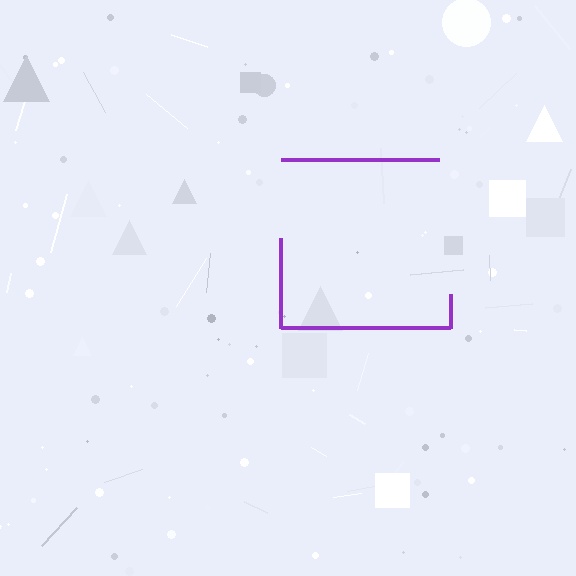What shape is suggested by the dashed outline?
The dashed outline suggests a square.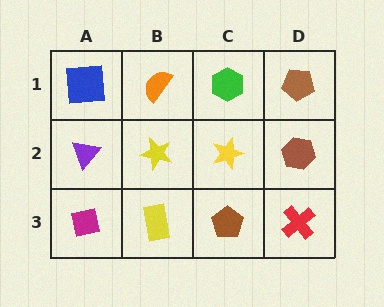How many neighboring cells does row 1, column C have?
3.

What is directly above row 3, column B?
A yellow star.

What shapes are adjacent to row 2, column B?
An orange semicircle (row 1, column B), a yellow rectangle (row 3, column B), a purple triangle (row 2, column A), a yellow star (row 2, column C).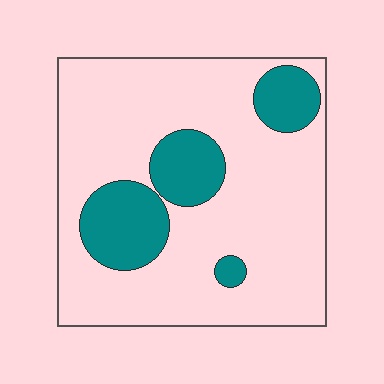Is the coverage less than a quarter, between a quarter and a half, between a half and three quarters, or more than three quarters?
Less than a quarter.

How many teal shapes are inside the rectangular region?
4.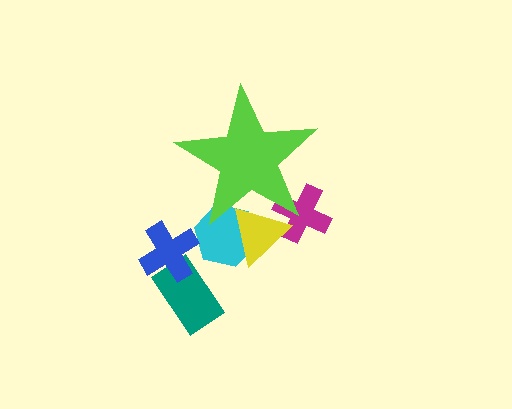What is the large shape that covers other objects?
A lime star.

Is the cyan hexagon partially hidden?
Yes, the cyan hexagon is partially hidden behind the lime star.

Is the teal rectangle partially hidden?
No, the teal rectangle is fully visible.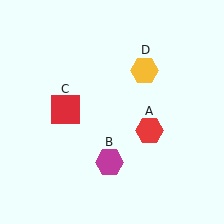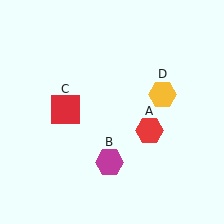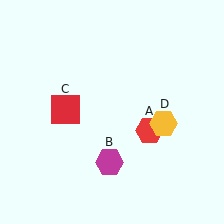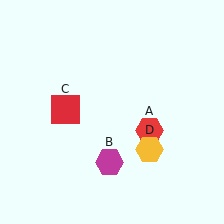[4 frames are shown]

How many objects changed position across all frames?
1 object changed position: yellow hexagon (object D).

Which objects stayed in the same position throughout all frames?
Red hexagon (object A) and magenta hexagon (object B) and red square (object C) remained stationary.